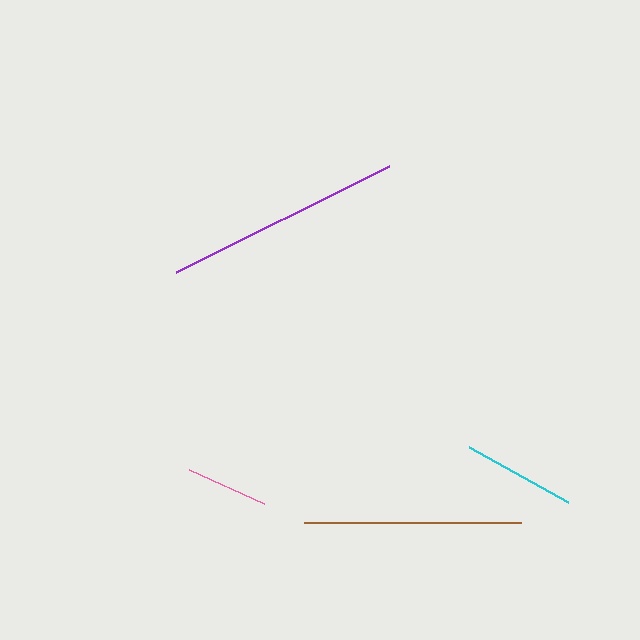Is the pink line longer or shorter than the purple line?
The purple line is longer than the pink line.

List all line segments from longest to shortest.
From longest to shortest: purple, brown, cyan, pink.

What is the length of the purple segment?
The purple segment is approximately 238 pixels long.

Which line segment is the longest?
The purple line is the longest at approximately 238 pixels.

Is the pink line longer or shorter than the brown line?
The brown line is longer than the pink line.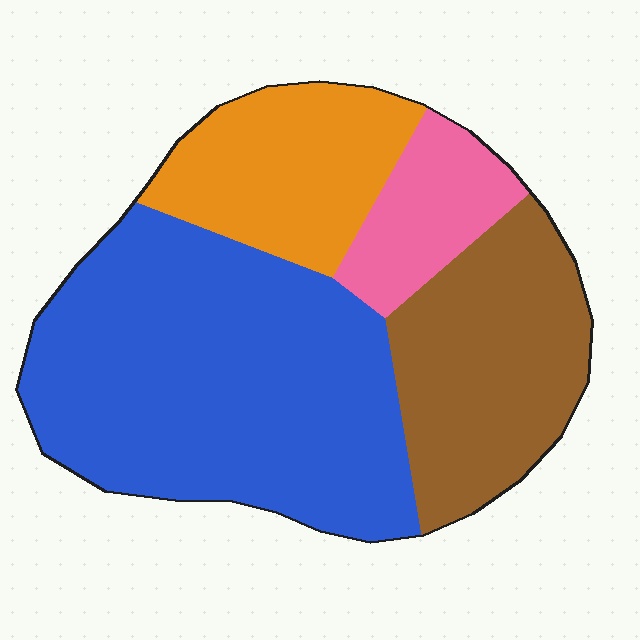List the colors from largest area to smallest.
From largest to smallest: blue, brown, orange, pink.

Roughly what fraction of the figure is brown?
Brown covers roughly 25% of the figure.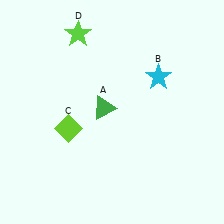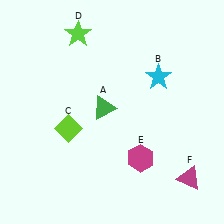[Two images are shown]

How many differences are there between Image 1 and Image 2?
There are 2 differences between the two images.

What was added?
A magenta hexagon (E), a magenta triangle (F) were added in Image 2.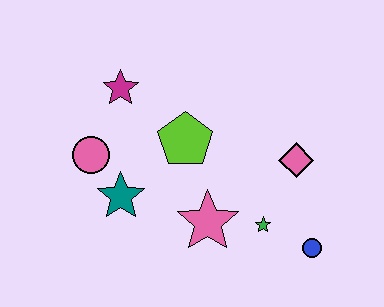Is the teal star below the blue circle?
No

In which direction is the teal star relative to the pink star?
The teal star is to the left of the pink star.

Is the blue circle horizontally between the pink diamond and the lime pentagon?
No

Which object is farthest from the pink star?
The magenta star is farthest from the pink star.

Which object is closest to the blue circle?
The green star is closest to the blue circle.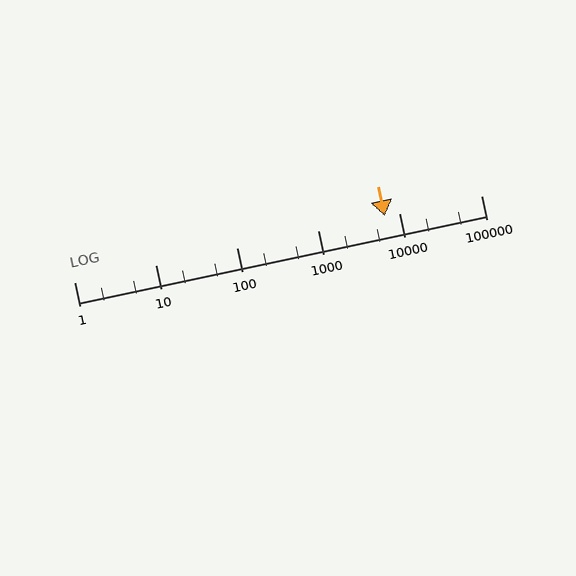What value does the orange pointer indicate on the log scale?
The pointer indicates approximately 6500.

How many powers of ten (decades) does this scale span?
The scale spans 5 decades, from 1 to 100000.